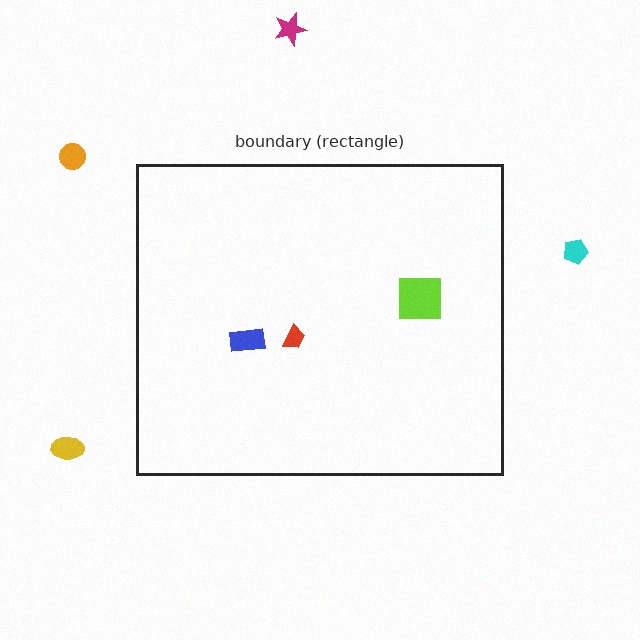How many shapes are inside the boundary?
3 inside, 4 outside.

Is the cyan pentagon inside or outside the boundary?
Outside.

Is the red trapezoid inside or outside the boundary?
Inside.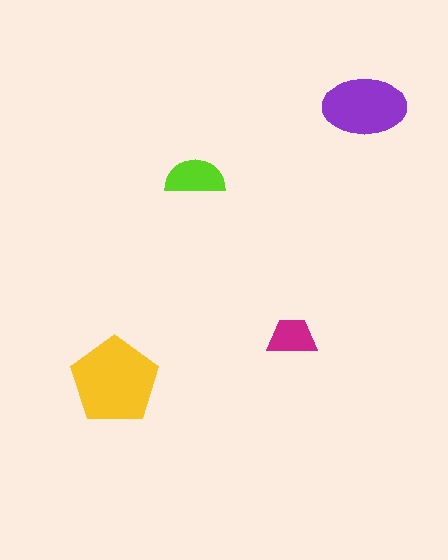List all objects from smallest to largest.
The magenta trapezoid, the lime semicircle, the purple ellipse, the yellow pentagon.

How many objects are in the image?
There are 4 objects in the image.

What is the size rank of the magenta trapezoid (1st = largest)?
4th.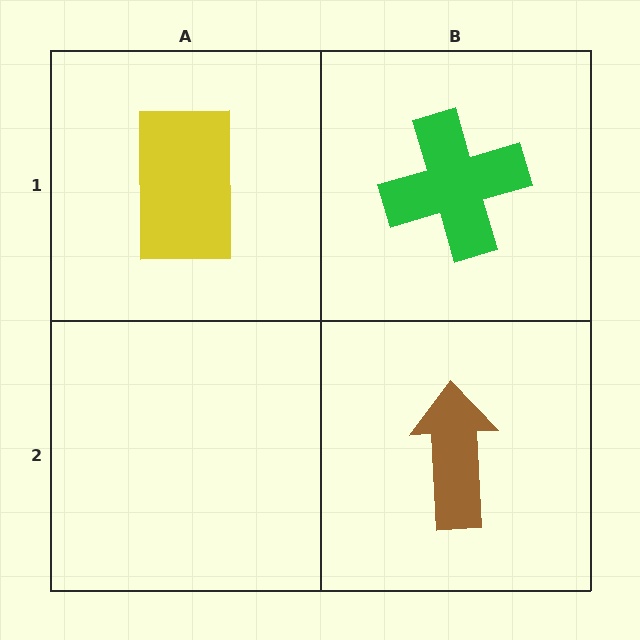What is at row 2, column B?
A brown arrow.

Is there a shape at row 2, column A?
No, that cell is empty.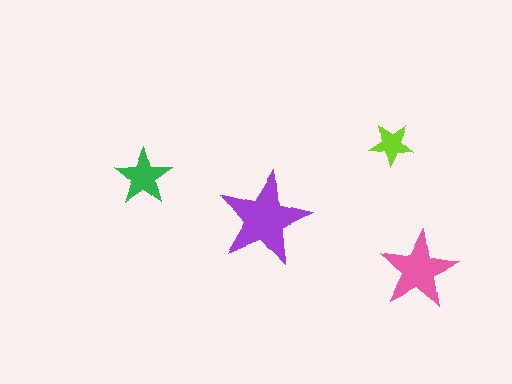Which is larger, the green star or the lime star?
The green one.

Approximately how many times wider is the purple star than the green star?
About 1.5 times wider.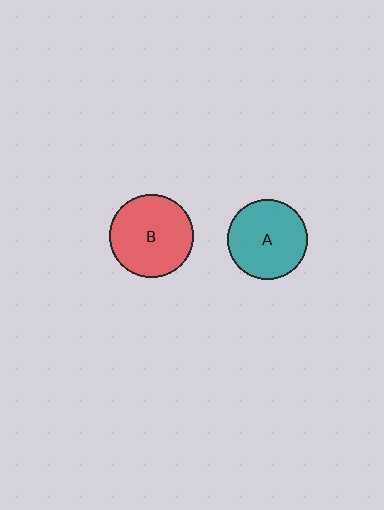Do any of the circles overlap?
No, none of the circles overlap.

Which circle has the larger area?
Circle B (red).